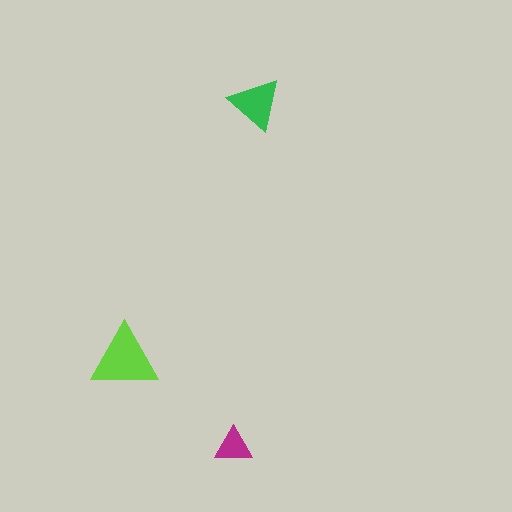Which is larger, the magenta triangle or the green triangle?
The green one.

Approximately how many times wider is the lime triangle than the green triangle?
About 1.5 times wider.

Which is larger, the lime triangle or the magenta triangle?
The lime one.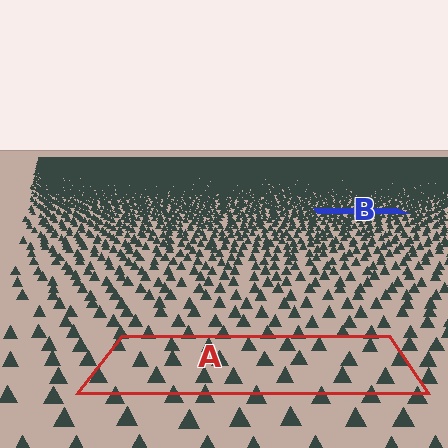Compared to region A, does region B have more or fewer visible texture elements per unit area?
Region B has more texture elements per unit area — they are packed more densely because it is farther away.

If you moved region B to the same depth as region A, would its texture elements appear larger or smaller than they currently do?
They would appear larger. At a closer depth, the same texture elements are projected at a bigger on-screen size.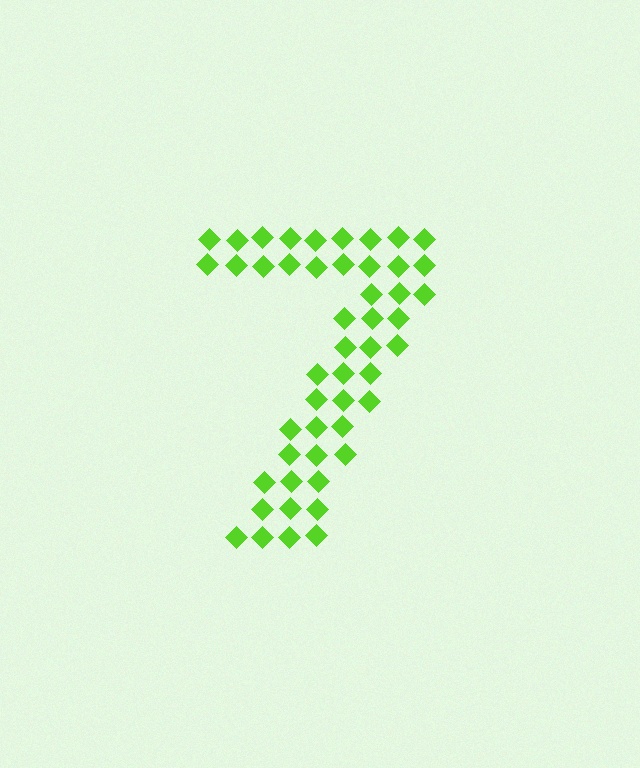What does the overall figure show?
The overall figure shows the digit 7.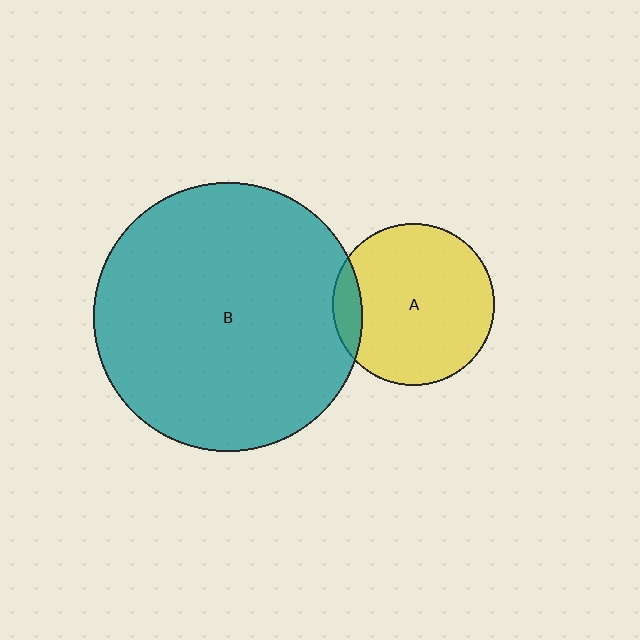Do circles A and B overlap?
Yes.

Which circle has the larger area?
Circle B (teal).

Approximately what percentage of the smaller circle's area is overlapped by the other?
Approximately 10%.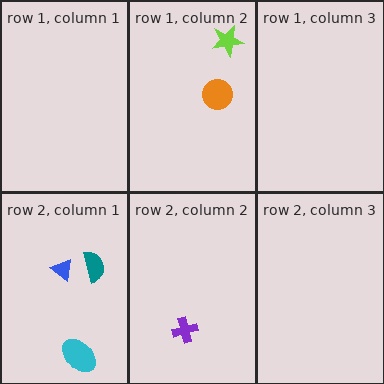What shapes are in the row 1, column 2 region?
The orange circle, the lime star.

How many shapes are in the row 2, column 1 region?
3.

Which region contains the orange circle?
The row 1, column 2 region.